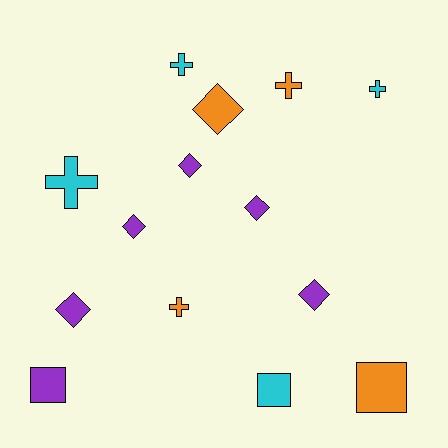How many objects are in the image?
There are 14 objects.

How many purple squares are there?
There is 1 purple square.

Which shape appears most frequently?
Diamond, with 6 objects.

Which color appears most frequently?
Purple, with 6 objects.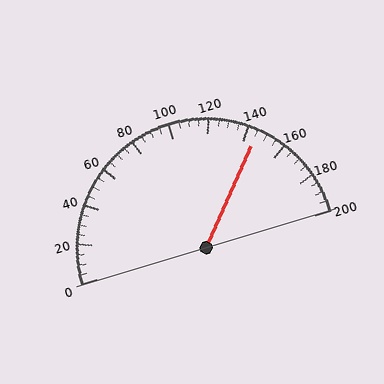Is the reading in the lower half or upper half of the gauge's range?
The reading is in the upper half of the range (0 to 200).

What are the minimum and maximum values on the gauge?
The gauge ranges from 0 to 200.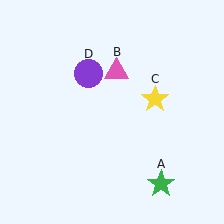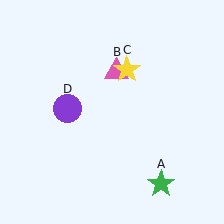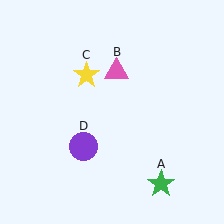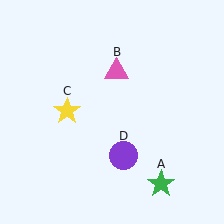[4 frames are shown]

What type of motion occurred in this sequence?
The yellow star (object C), purple circle (object D) rotated counterclockwise around the center of the scene.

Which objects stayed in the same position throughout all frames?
Green star (object A) and pink triangle (object B) remained stationary.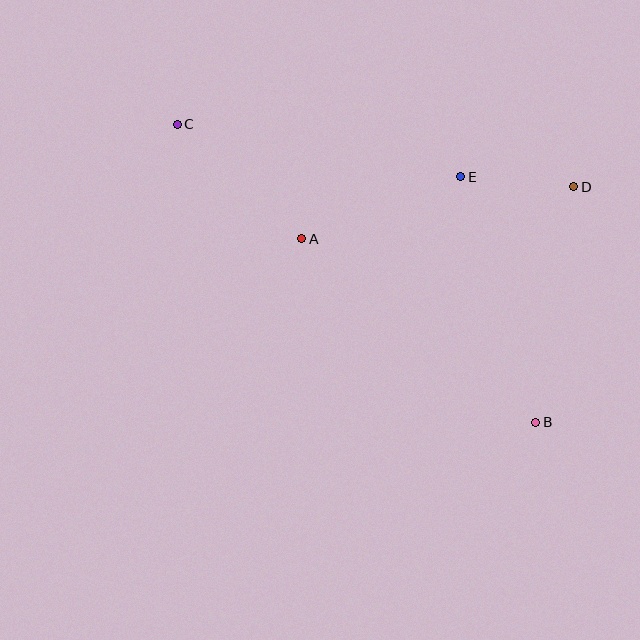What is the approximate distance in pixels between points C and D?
The distance between C and D is approximately 401 pixels.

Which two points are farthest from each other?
Points B and C are farthest from each other.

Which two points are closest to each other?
Points D and E are closest to each other.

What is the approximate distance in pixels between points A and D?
The distance between A and D is approximately 277 pixels.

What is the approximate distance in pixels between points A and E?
The distance between A and E is approximately 171 pixels.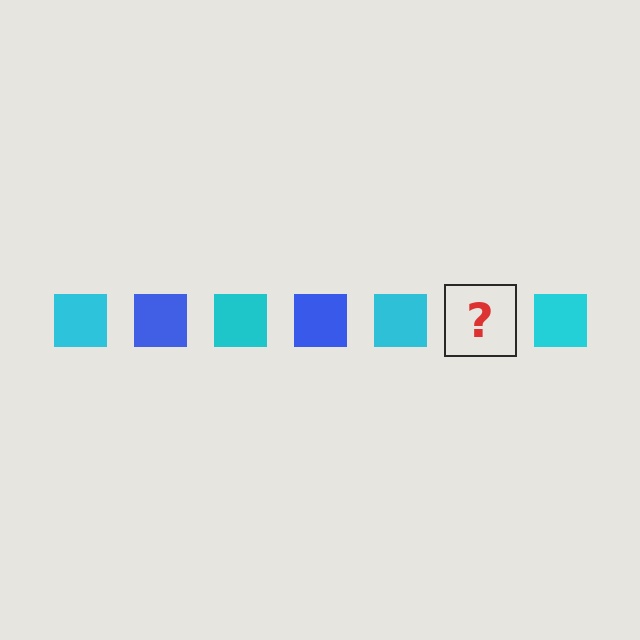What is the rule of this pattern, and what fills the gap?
The rule is that the pattern cycles through cyan, blue squares. The gap should be filled with a blue square.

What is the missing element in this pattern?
The missing element is a blue square.